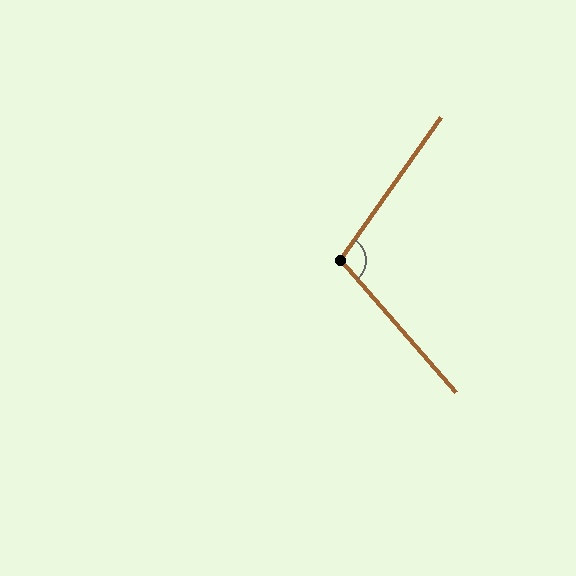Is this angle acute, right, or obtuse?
It is obtuse.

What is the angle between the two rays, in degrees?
Approximately 104 degrees.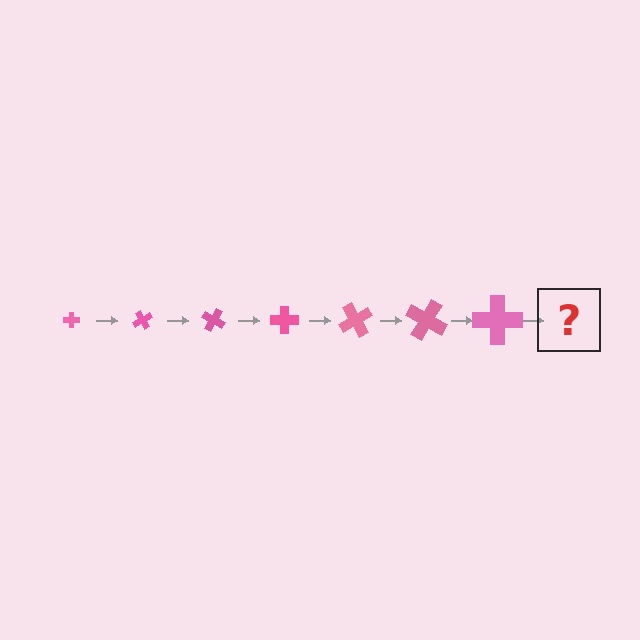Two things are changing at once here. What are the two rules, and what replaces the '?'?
The two rules are that the cross grows larger each step and it rotates 60 degrees each step. The '?' should be a cross, larger than the previous one and rotated 420 degrees from the start.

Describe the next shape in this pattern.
It should be a cross, larger than the previous one and rotated 420 degrees from the start.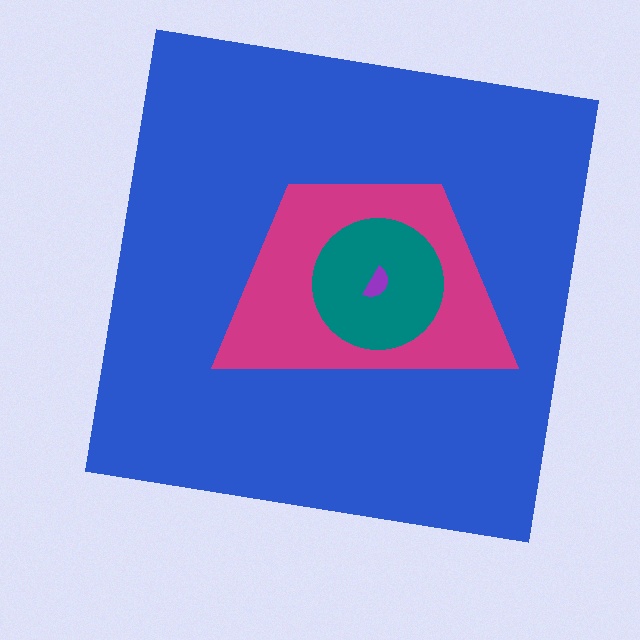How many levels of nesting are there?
4.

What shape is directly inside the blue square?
The magenta trapezoid.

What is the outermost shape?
The blue square.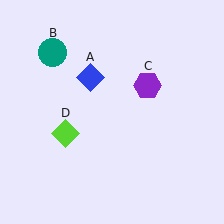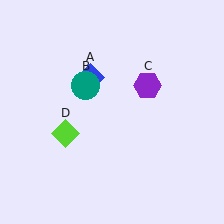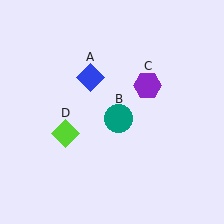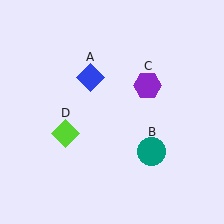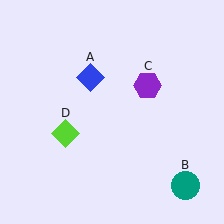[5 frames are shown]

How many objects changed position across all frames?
1 object changed position: teal circle (object B).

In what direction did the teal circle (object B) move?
The teal circle (object B) moved down and to the right.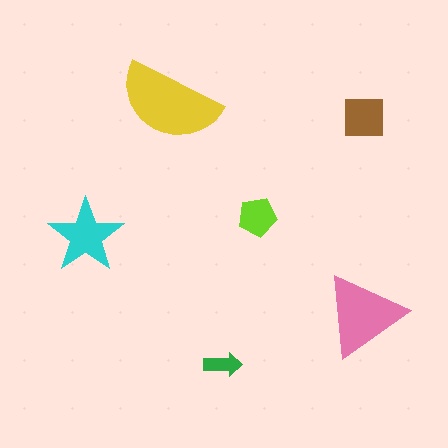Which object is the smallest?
The green arrow.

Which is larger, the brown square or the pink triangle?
The pink triangle.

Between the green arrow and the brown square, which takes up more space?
The brown square.